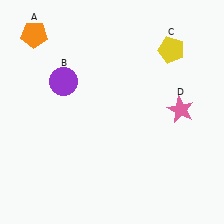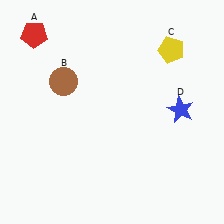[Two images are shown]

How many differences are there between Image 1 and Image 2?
There are 3 differences between the two images.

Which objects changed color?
A changed from orange to red. B changed from purple to brown. D changed from pink to blue.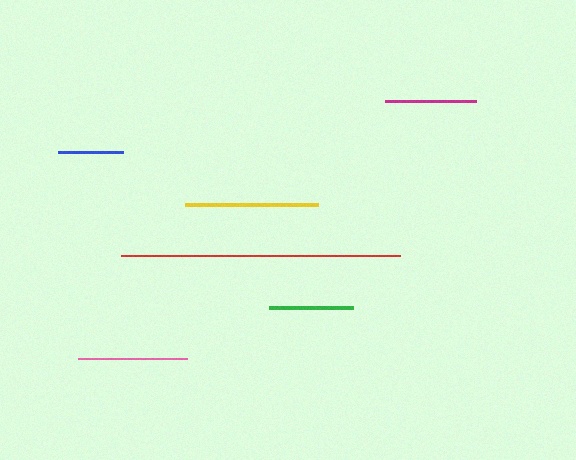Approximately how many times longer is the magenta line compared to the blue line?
The magenta line is approximately 1.4 times the length of the blue line.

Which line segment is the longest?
The red line is the longest at approximately 279 pixels.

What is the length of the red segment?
The red segment is approximately 279 pixels long.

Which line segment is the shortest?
The blue line is the shortest at approximately 65 pixels.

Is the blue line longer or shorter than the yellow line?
The yellow line is longer than the blue line.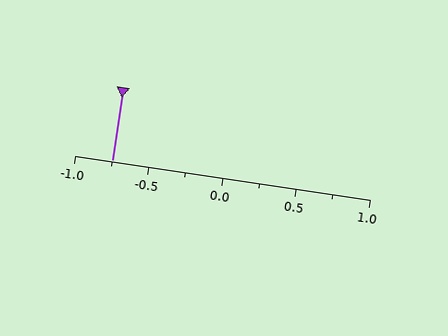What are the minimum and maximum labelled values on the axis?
The axis runs from -1.0 to 1.0.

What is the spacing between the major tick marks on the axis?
The major ticks are spaced 0.5 apart.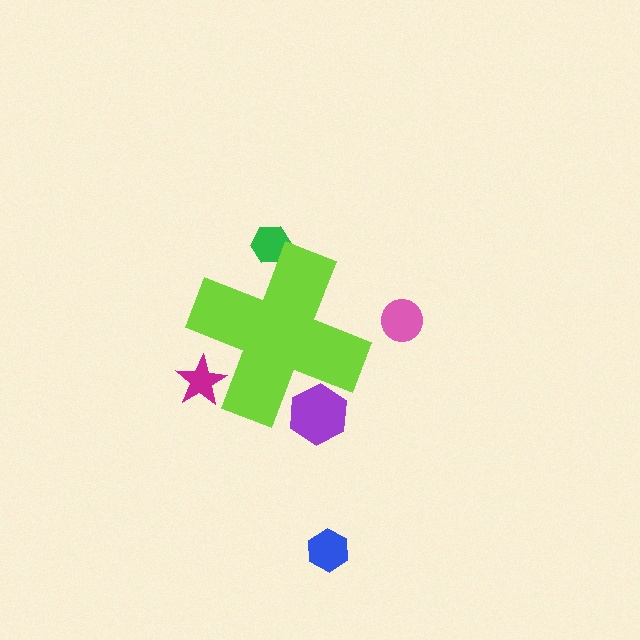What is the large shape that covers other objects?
A lime cross.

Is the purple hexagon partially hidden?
Yes, the purple hexagon is partially hidden behind the lime cross.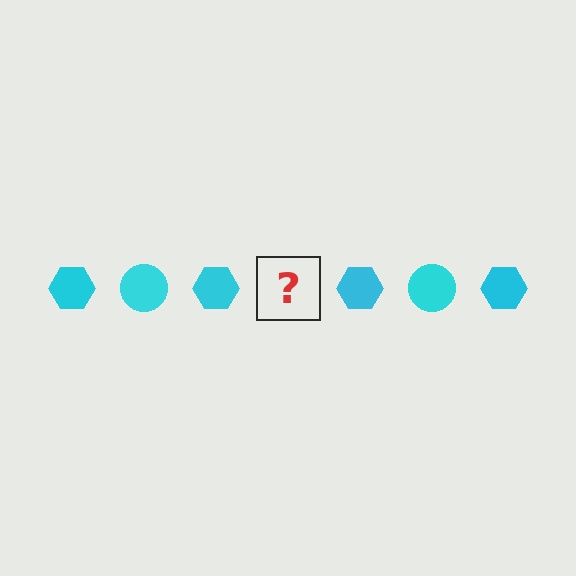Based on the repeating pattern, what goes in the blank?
The blank should be a cyan circle.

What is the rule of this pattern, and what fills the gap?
The rule is that the pattern cycles through hexagon, circle shapes in cyan. The gap should be filled with a cyan circle.